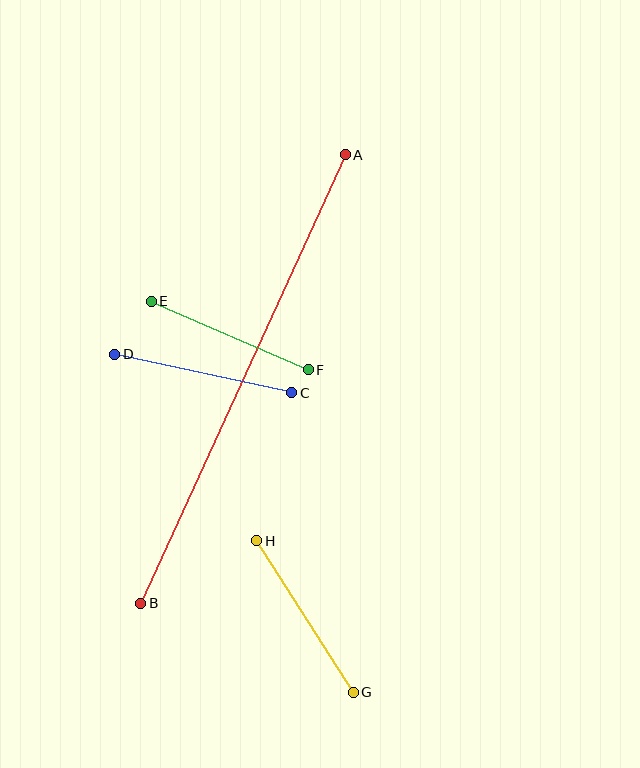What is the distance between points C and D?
The distance is approximately 181 pixels.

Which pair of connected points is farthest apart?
Points A and B are farthest apart.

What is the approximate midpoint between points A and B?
The midpoint is at approximately (243, 379) pixels.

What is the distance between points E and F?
The distance is approximately 171 pixels.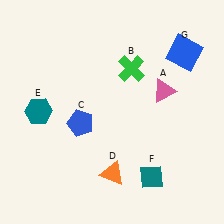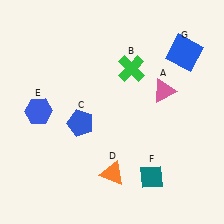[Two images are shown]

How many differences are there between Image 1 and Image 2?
There is 1 difference between the two images.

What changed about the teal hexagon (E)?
In Image 1, E is teal. In Image 2, it changed to blue.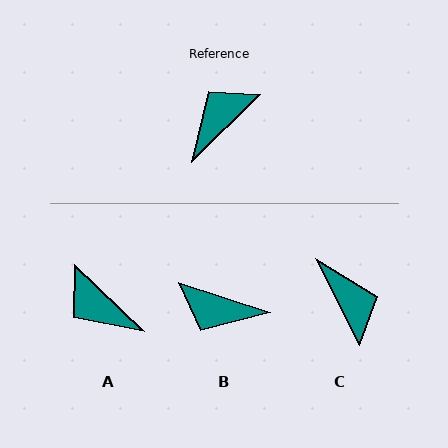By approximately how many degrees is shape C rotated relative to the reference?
Approximately 108 degrees clockwise.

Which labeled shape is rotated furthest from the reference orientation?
B, about 117 degrees away.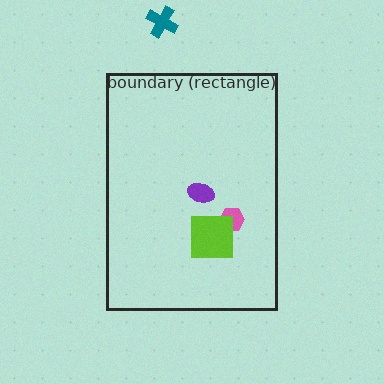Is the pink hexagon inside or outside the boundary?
Inside.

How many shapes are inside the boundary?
3 inside, 1 outside.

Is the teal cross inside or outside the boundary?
Outside.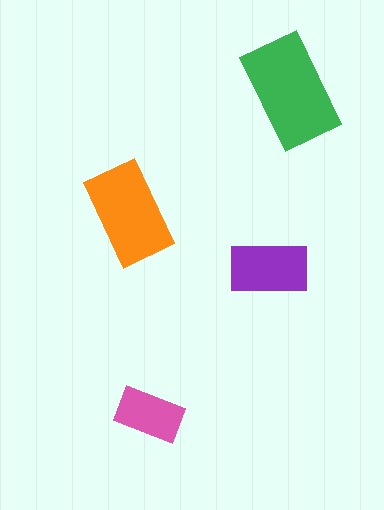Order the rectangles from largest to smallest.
the green one, the orange one, the purple one, the pink one.